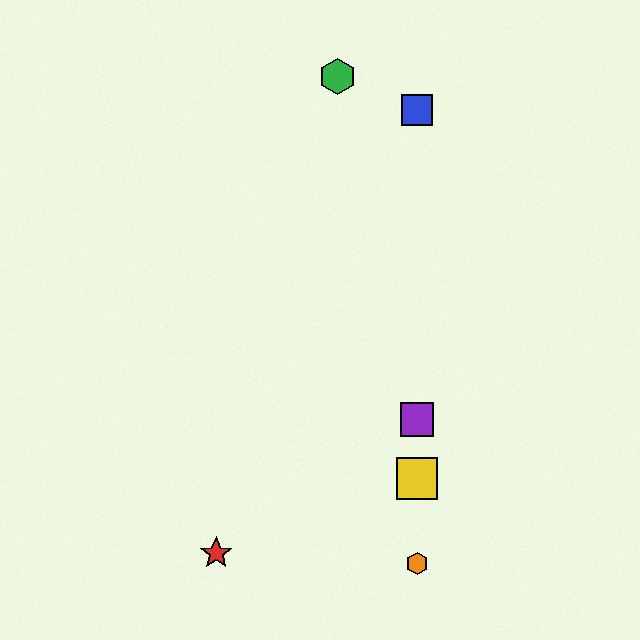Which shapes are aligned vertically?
The blue square, the yellow square, the purple square, the orange hexagon are aligned vertically.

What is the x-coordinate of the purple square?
The purple square is at x≈417.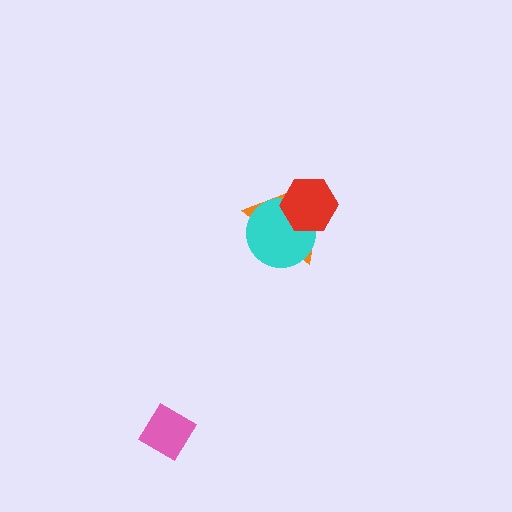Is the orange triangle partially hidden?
Yes, it is partially covered by another shape.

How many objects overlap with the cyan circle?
2 objects overlap with the cyan circle.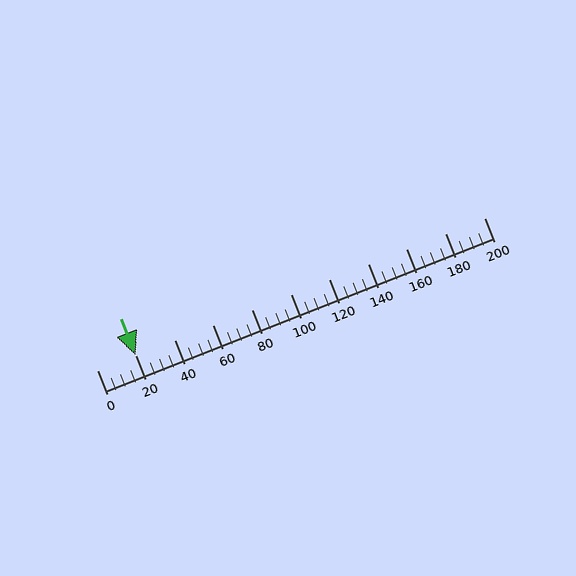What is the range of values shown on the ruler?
The ruler shows values from 0 to 200.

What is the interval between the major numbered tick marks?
The major tick marks are spaced 20 units apart.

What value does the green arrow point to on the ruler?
The green arrow points to approximately 20.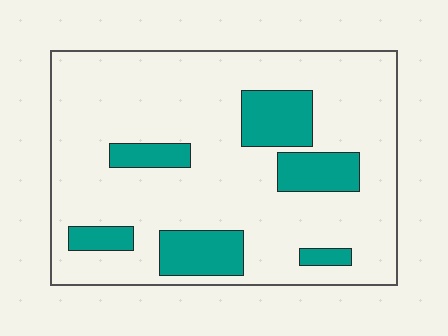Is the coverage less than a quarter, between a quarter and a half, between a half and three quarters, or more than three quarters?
Less than a quarter.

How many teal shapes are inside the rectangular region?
6.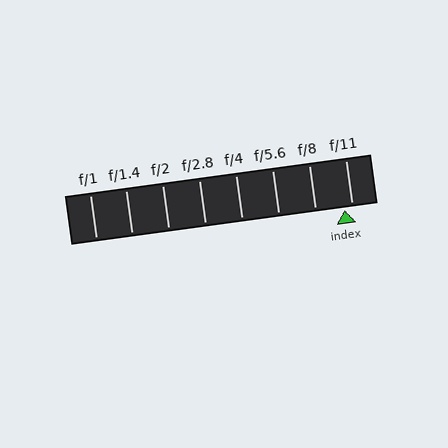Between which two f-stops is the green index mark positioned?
The index mark is between f/8 and f/11.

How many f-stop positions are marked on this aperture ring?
There are 8 f-stop positions marked.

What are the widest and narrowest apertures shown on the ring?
The widest aperture shown is f/1 and the narrowest is f/11.